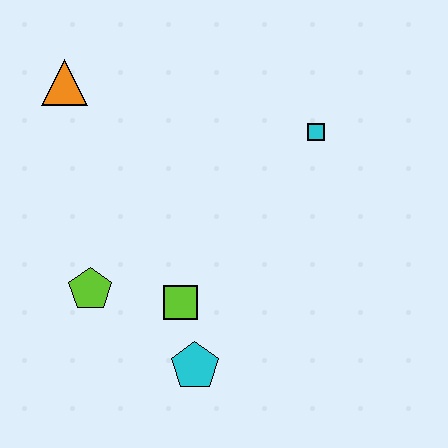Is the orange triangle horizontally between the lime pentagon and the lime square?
No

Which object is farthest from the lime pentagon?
The cyan square is farthest from the lime pentagon.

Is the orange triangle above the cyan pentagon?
Yes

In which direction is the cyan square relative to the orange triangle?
The cyan square is to the right of the orange triangle.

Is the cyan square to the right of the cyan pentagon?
Yes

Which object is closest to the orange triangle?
The lime pentagon is closest to the orange triangle.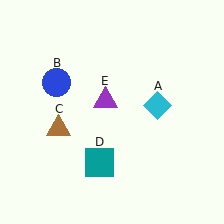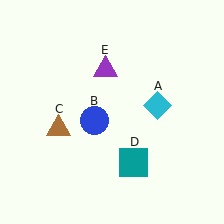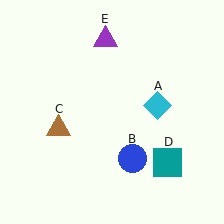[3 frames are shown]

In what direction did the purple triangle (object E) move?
The purple triangle (object E) moved up.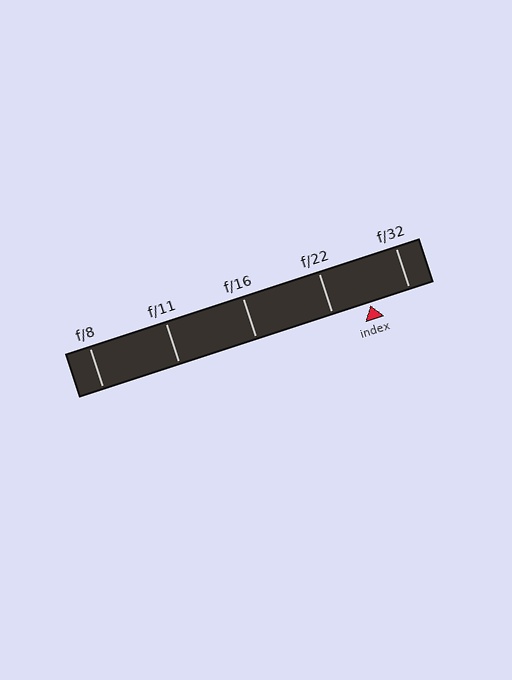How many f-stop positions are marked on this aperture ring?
There are 5 f-stop positions marked.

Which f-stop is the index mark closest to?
The index mark is closest to f/22.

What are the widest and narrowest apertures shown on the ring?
The widest aperture shown is f/8 and the narrowest is f/32.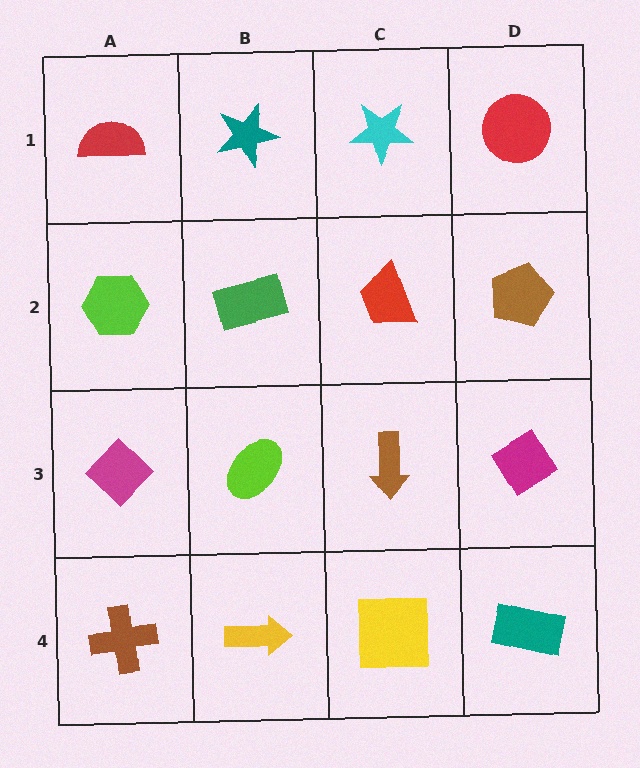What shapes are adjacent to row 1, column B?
A green rectangle (row 2, column B), a red semicircle (row 1, column A), a cyan star (row 1, column C).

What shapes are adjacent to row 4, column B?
A lime ellipse (row 3, column B), a brown cross (row 4, column A), a yellow square (row 4, column C).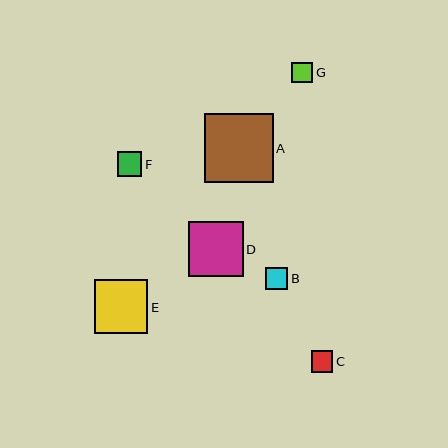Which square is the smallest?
Square G is the smallest with a size of approximately 21 pixels.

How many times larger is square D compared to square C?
Square D is approximately 2.5 times the size of square C.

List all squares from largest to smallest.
From largest to smallest: A, D, E, F, B, C, G.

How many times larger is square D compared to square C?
Square D is approximately 2.5 times the size of square C.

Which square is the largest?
Square A is the largest with a size of approximately 69 pixels.